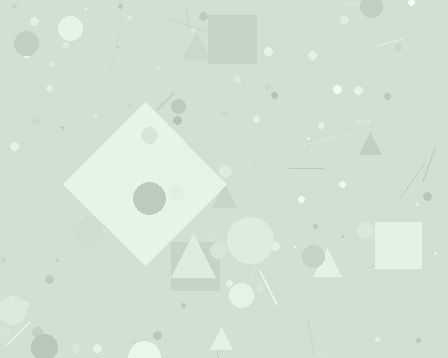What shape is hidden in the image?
A diamond is hidden in the image.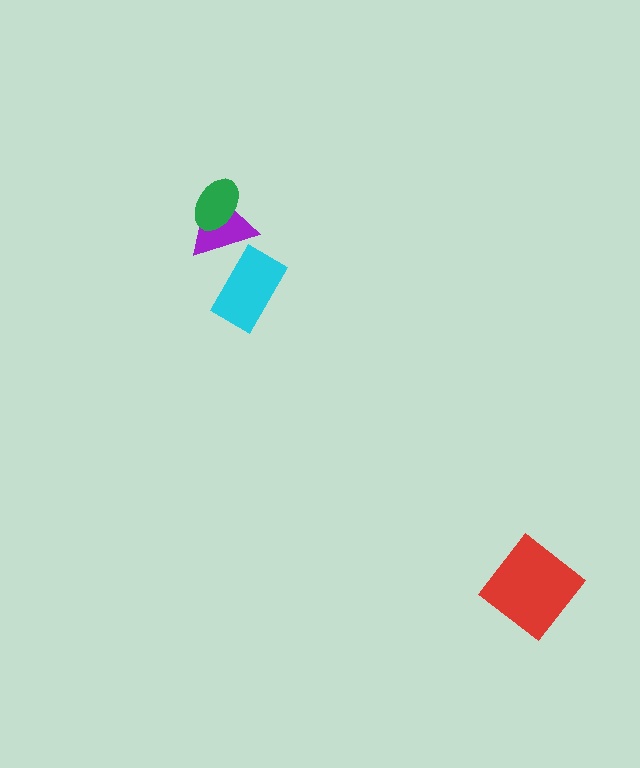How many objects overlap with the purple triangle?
2 objects overlap with the purple triangle.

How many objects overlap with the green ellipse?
1 object overlaps with the green ellipse.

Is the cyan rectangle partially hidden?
No, no other shape covers it.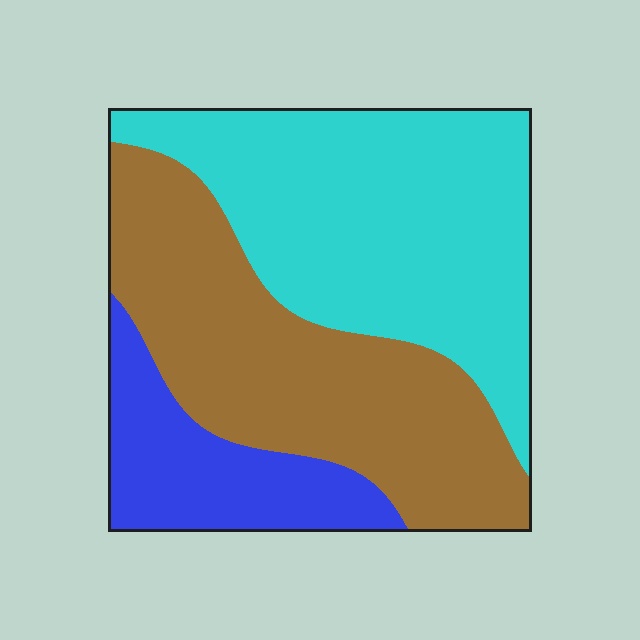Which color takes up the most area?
Cyan, at roughly 45%.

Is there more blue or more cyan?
Cyan.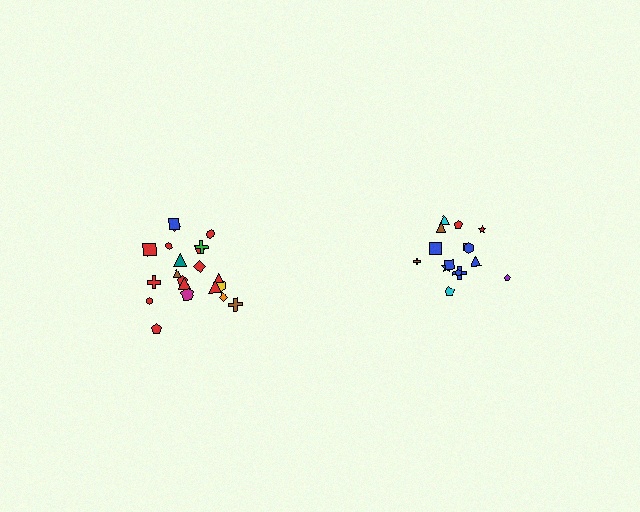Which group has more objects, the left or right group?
The left group.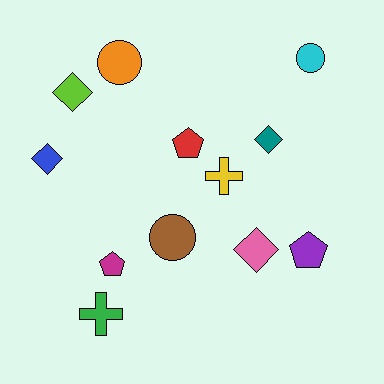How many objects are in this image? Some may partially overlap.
There are 12 objects.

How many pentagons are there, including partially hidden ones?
There are 3 pentagons.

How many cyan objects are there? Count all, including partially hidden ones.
There is 1 cyan object.